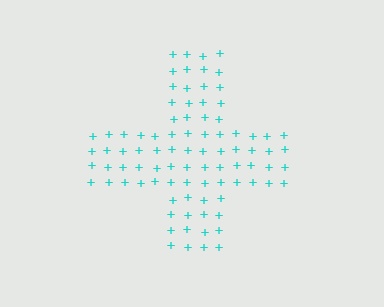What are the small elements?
The small elements are plus signs.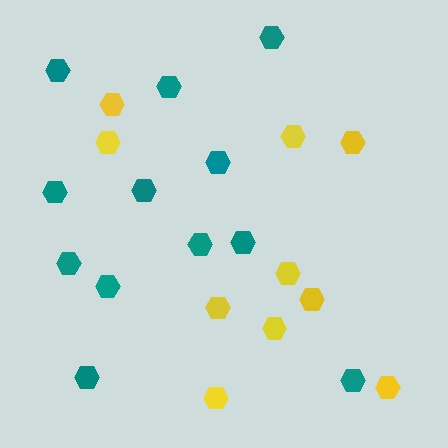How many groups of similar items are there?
There are 2 groups: one group of teal hexagons (12) and one group of yellow hexagons (10).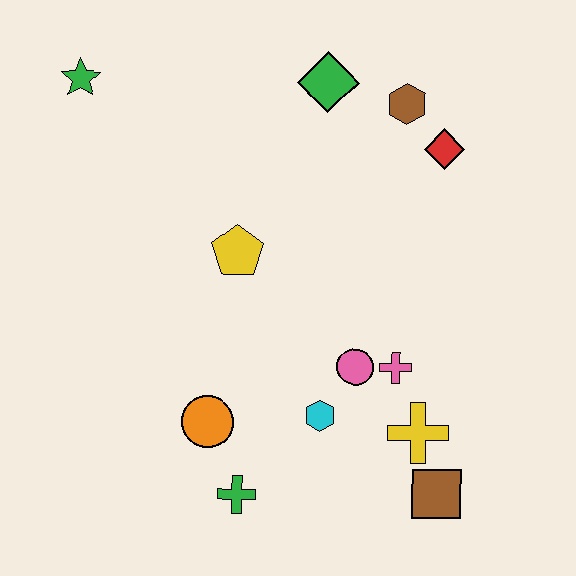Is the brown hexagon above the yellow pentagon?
Yes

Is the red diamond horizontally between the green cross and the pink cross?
No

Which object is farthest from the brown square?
The green star is farthest from the brown square.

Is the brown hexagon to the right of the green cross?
Yes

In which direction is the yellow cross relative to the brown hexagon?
The yellow cross is below the brown hexagon.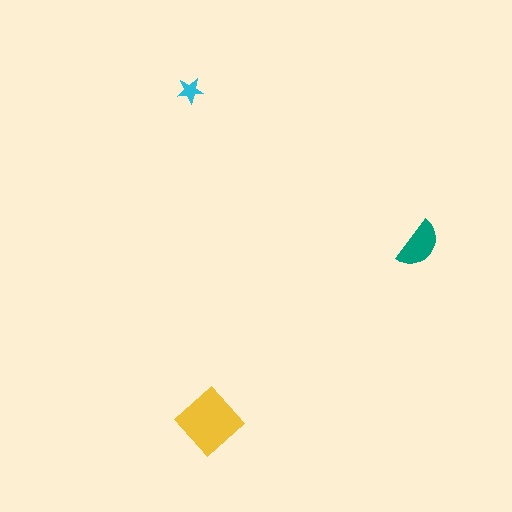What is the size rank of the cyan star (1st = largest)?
3rd.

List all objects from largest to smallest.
The yellow diamond, the teal semicircle, the cyan star.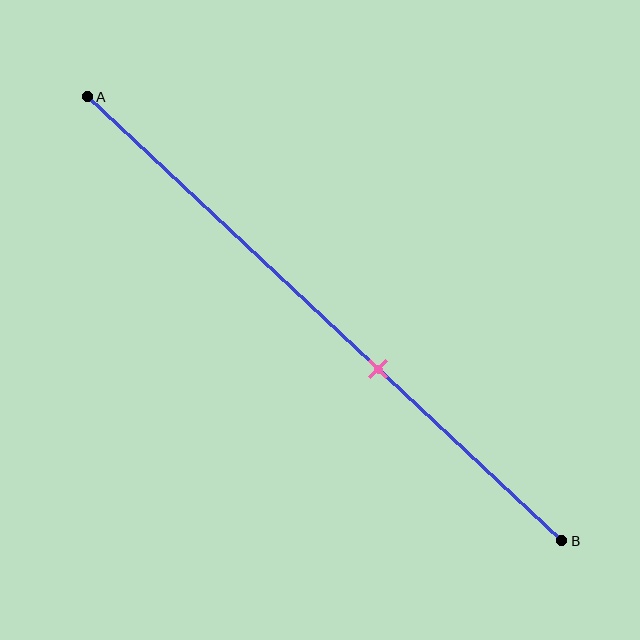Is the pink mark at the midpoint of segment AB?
No, the mark is at about 60% from A, not at the 50% midpoint.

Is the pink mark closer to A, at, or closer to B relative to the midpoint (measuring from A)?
The pink mark is closer to point B than the midpoint of segment AB.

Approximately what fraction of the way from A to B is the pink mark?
The pink mark is approximately 60% of the way from A to B.